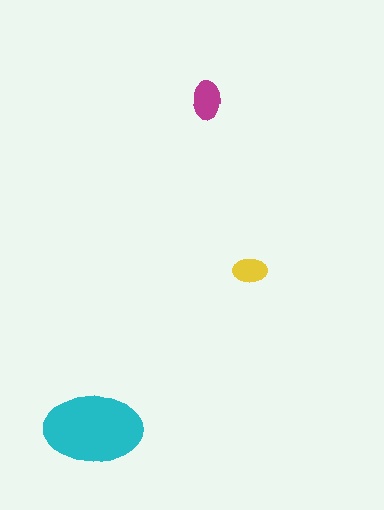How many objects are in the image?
There are 3 objects in the image.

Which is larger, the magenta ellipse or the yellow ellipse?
The magenta one.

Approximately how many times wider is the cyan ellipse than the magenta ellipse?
About 2.5 times wider.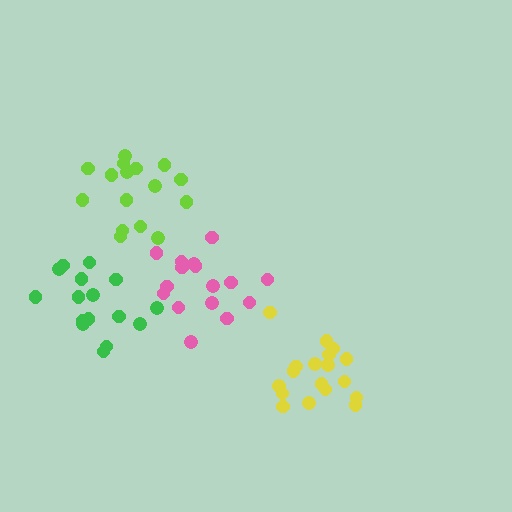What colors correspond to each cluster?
The clusters are colored: green, pink, lime, yellow.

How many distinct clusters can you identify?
There are 4 distinct clusters.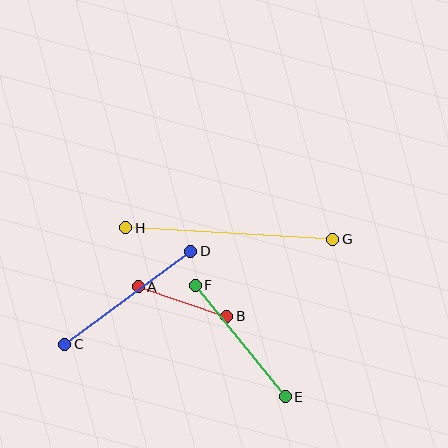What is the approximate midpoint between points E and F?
The midpoint is at approximately (240, 341) pixels.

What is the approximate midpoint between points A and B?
The midpoint is at approximately (183, 301) pixels.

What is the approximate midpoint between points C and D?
The midpoint is at approximately (128, 298) pixels.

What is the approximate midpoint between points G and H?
The midpoint is at approximately (229, 234) pixels.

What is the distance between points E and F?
The distance is approximately 143 pixels.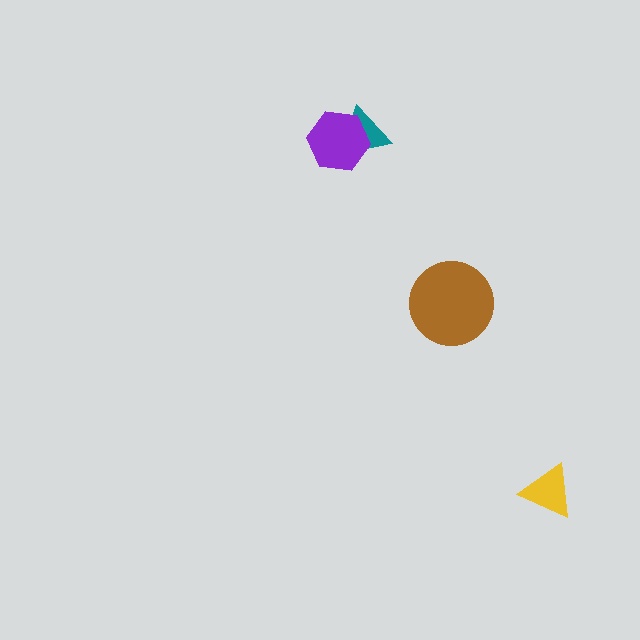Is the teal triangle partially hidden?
Yes, it is partially covered by another shape.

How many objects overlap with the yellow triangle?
0 objects overlap with the yellow triangle.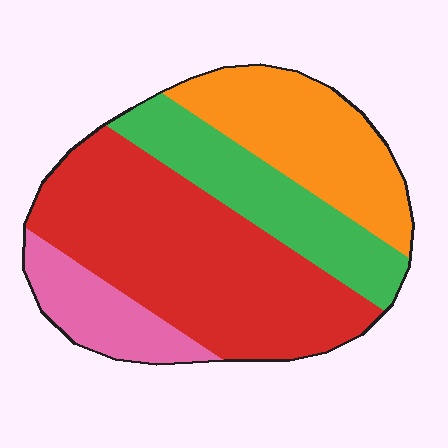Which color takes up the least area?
Pink, at roughly 10%.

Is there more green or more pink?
Green.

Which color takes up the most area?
Red, at roughly 45%.